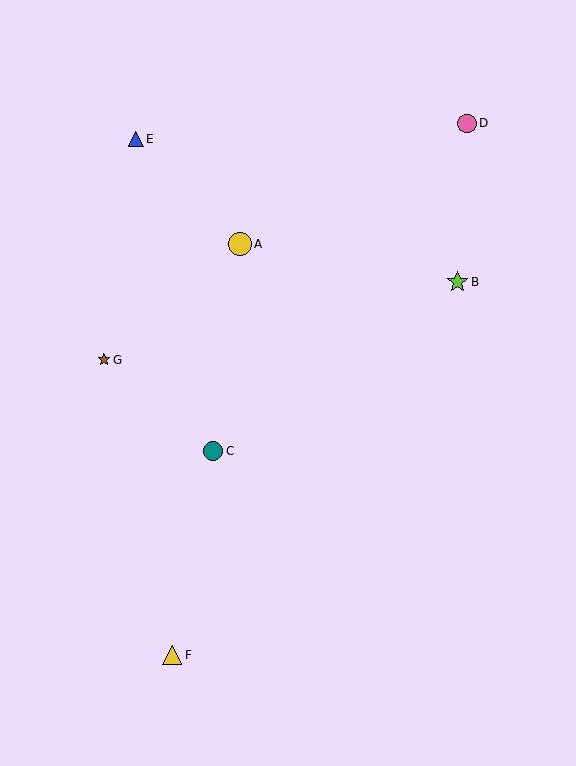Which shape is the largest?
The yellow circle (labeled A) is the largest.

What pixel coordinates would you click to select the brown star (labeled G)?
Click at (104, 360) to select the brown star G.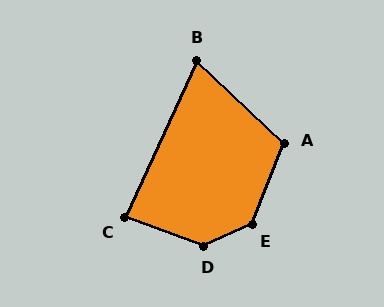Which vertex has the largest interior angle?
D, at approximately 137 degrees.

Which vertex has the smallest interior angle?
B, at approximately 71 degrees.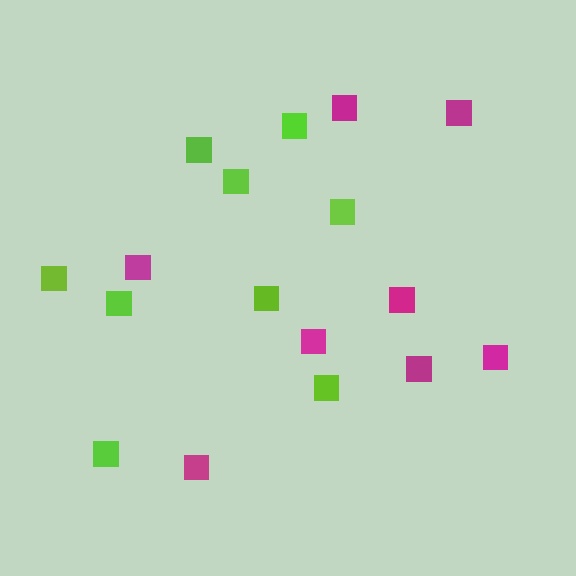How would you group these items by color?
There are 2 groups: one group of lime squares (9) and one group of magenta squares (8).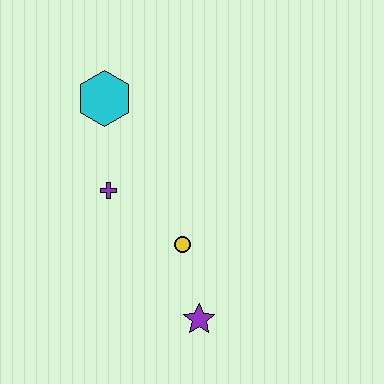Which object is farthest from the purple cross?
The purple star is farthest from the purple cross.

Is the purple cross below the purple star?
No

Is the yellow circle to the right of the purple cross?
Yes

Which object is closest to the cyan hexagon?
The purple cross is closest to the cyan hexagon.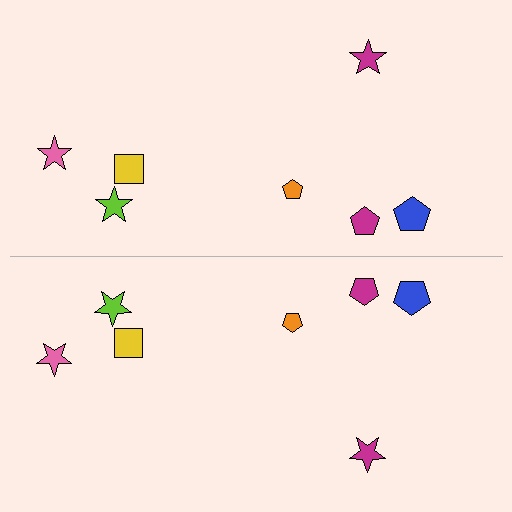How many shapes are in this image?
There are 14 shapes in this image.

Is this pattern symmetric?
Yes, this pattern has bilateral (reflection) symmetry.